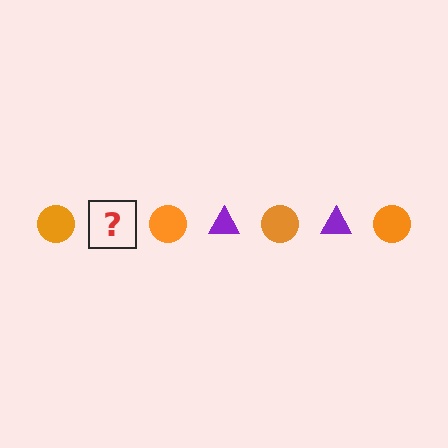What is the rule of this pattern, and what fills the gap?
The rule is that the pattern alternates between orange circle and purple triangle. The gap should be filled with a purple triangle.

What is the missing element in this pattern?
The missing element is a purple triangle.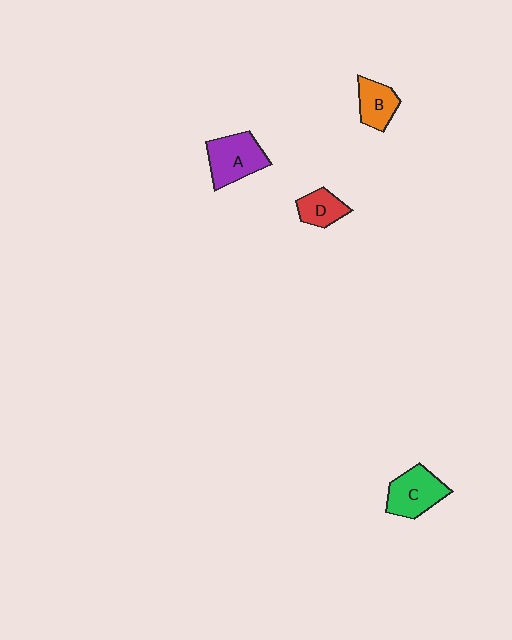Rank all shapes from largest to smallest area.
From largest to smallest: A (purple), C (green), B (orange), D (red).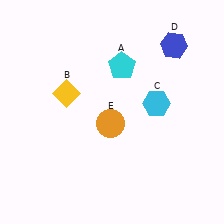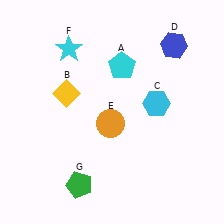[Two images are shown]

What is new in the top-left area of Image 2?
A cyan star (F) was added in the top-left area of Image 2.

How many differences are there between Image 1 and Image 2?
There are 2 differences between the two images.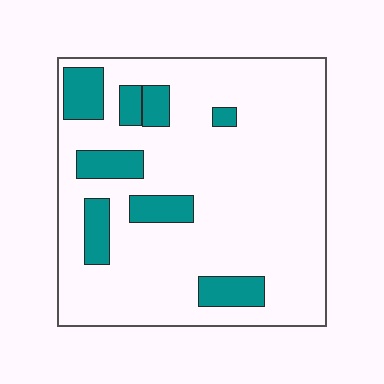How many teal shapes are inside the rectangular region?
8.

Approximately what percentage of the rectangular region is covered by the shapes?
Approximately 15%.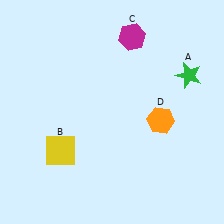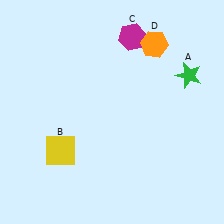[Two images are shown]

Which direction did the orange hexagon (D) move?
The orange hexagon (D) moved up.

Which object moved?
The orange hexagon (D) moved up.